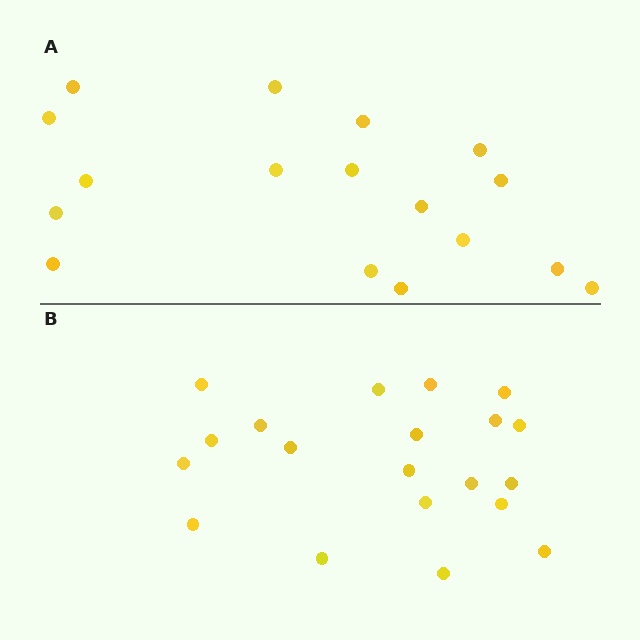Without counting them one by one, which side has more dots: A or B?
Region B (the bottom region) has more dots.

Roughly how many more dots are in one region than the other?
Region B has just a few more — roughly 2 or 3 more dots than region A.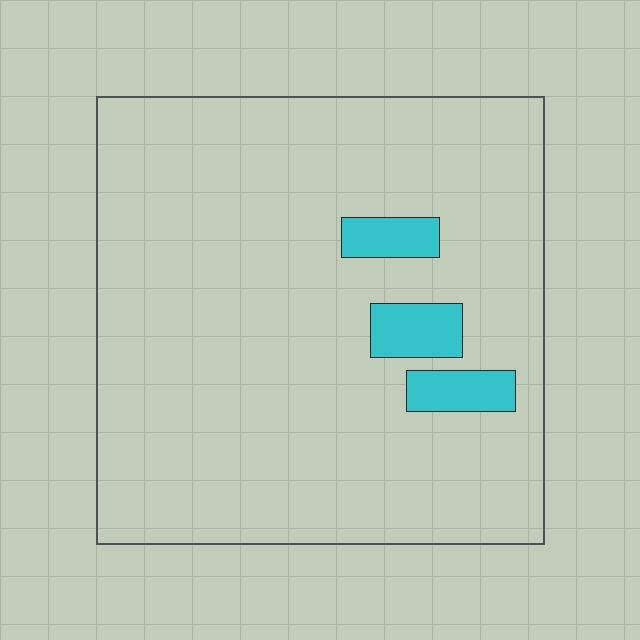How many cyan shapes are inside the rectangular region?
3.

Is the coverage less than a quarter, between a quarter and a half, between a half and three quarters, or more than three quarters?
Less than a quarter.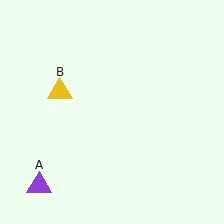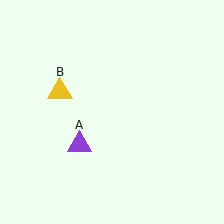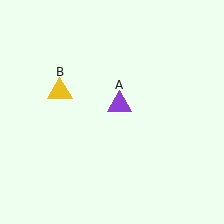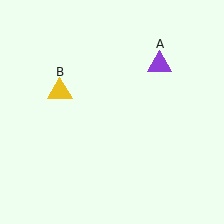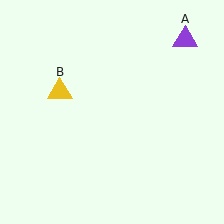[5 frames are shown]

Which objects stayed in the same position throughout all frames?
Yellow triangle (object B) remained stationary.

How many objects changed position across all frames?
1 object changed position: purple triangle (object A).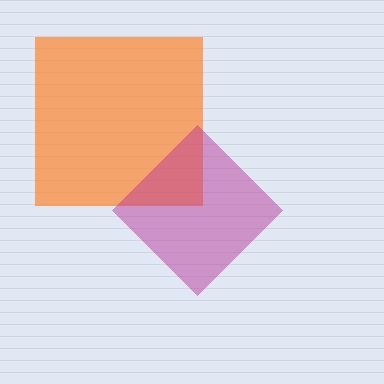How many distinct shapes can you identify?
There are 2 distinct shapes: an orange square, a magenta diamond.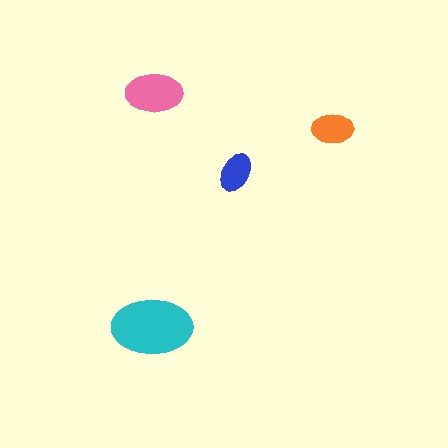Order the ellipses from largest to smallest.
the cyan one, the pink one, the orange one, the blue one.